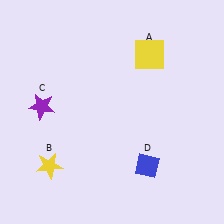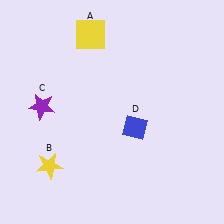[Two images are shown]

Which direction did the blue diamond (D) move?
The blue diamond (D) moved up.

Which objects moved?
The objects that moved are: the yellow square (A), the blue diamond (D).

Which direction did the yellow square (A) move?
The yellow square (A) moved left.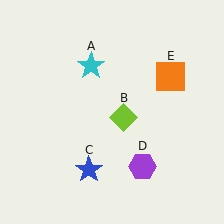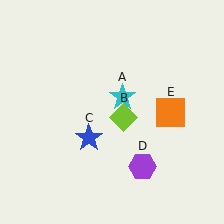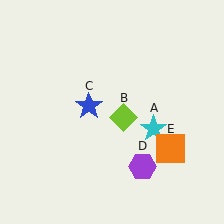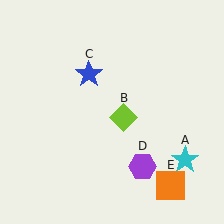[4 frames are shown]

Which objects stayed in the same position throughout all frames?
Lime diamond (object B) and purple hexagon (object D) remained stationary.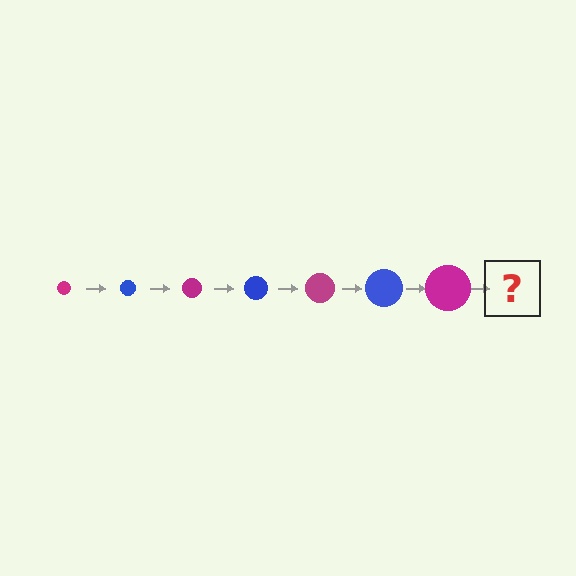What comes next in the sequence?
The next element should be a blue circle, larger than the previous one.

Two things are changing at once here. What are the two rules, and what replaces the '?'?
The two rules are that the circle grows larger each step and the color cycles through magenta and blue. The '?' should be a blue circle, larger than the previous one.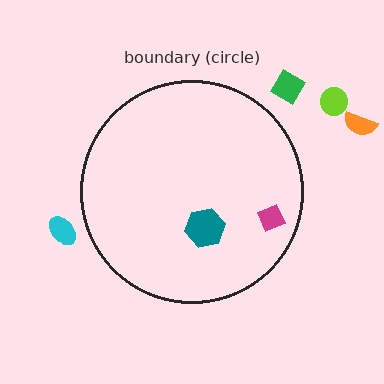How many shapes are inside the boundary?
2 inside, 4 outside.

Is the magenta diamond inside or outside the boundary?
Inside.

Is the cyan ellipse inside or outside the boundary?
Outside.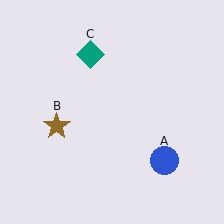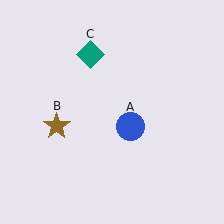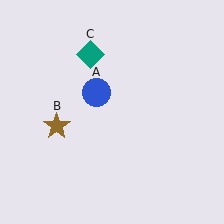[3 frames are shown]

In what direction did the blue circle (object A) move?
The blue circle (object A) moved up and to the left.